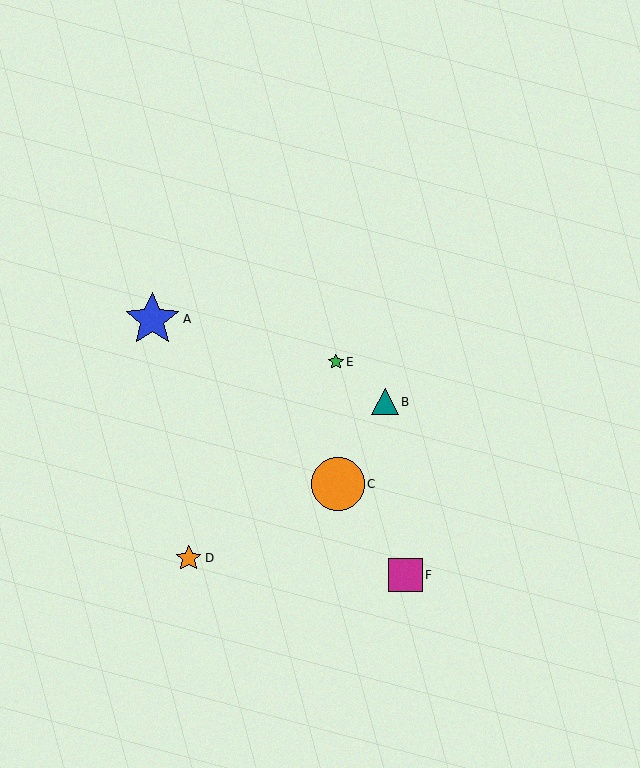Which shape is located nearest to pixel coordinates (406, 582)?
The magenta square (labeled F) at (405, 575) is nearest to that location.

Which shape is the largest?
The blue star (labeled A) is the largest.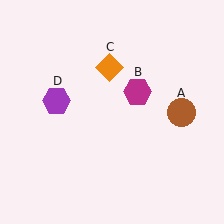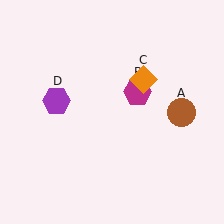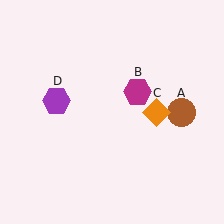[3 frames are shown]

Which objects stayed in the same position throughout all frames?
Brown circle (object A) and magenta hexagon (object B) and purple hexagon (object D) remained stationary.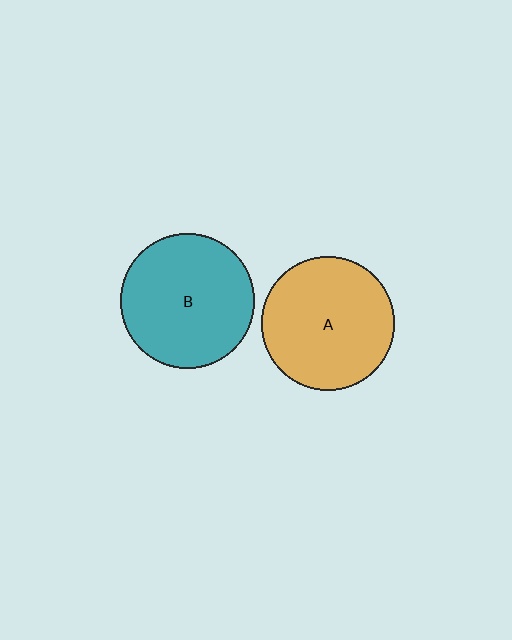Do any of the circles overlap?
No, none of the circles overlap.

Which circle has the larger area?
Circle B (teal).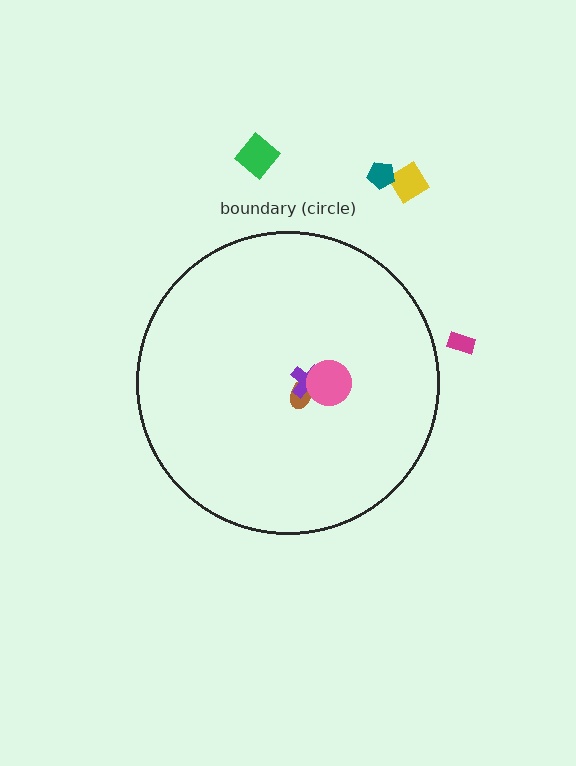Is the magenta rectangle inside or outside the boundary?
Outside.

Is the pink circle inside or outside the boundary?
Inside.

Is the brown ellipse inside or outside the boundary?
Inside.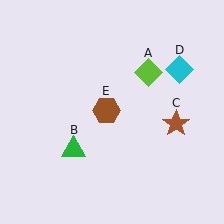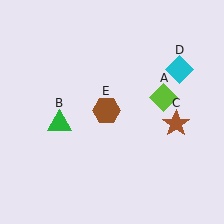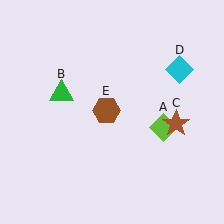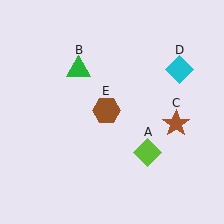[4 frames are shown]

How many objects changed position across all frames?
2 objects changed position: lime diamond (object A), green triangle (object B).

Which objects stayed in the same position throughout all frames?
Brown star (object C) and cyan diamond (object D) and brown hexagon (object E) remained stationary.